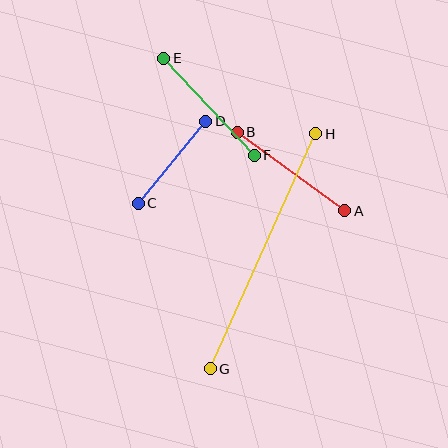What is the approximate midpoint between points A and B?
The midpoint is at approximately (291, 172) pixels.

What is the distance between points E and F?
The distance is approximately 133 pixels.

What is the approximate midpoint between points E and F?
The midpoint is at approximately (209, 107) pixels.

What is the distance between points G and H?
The distance is approximately 258 pixels.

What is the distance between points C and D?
The distance is approximately 106 pixels.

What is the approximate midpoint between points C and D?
The midpoint is at approximately (172, 162) pixels.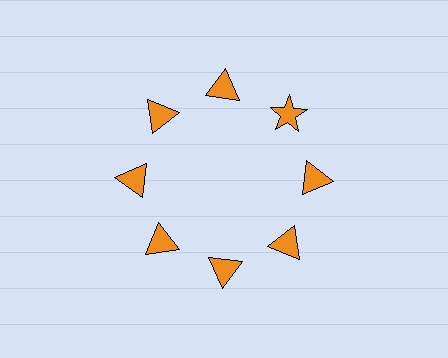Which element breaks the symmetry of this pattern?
The orange star at roughly the 2 o'clock position breaks the symmetry. All other shapes are orange triangles.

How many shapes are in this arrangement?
There are 8 shapes arranged in a ring pattern.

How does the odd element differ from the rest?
It has a different shape: star instead of triangle.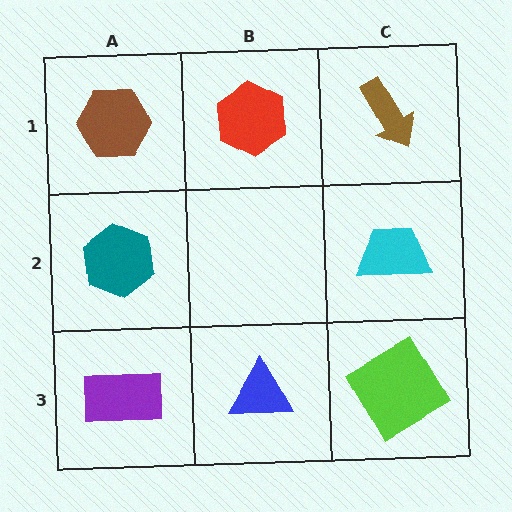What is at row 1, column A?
A brown hexagon.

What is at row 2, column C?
A cyan trapezoid.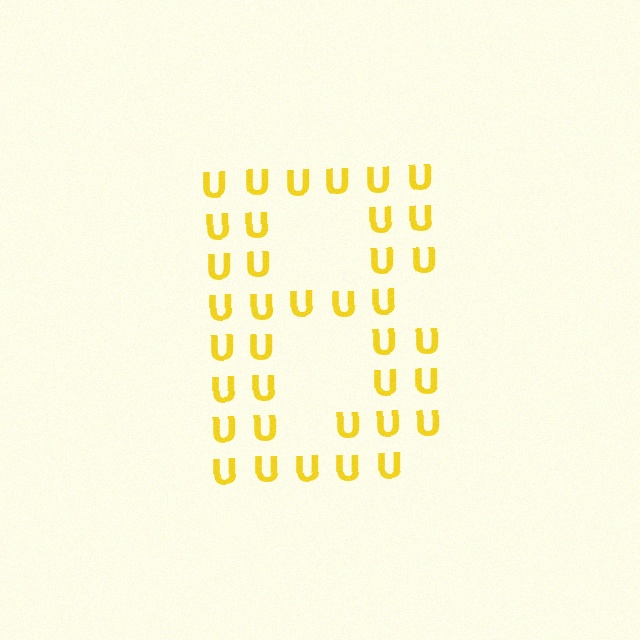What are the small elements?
The small elements are letter U's.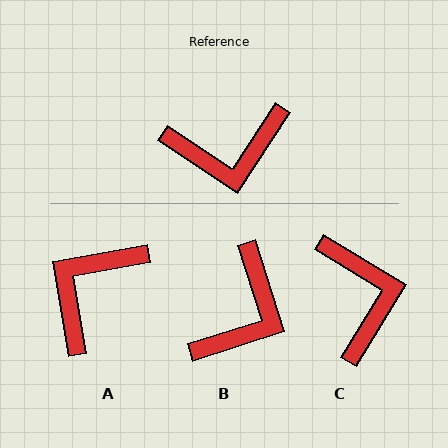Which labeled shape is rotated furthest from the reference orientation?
A, about 137 degrees away.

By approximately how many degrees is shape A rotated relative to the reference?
Approximately 137 degrees clockwise.